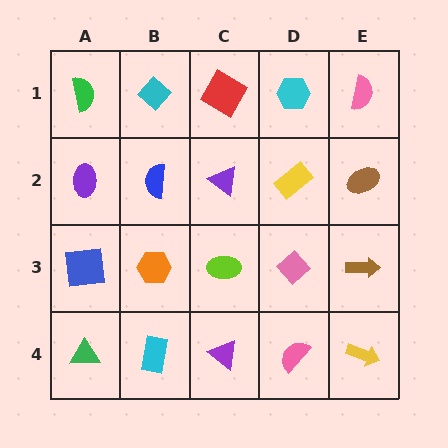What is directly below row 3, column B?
A cyan rectangle.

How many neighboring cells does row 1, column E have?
2.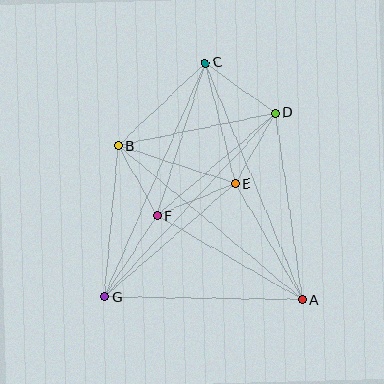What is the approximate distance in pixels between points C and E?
The distance between C and E is approximately 124 pixels.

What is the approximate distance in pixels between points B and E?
The distance between B and E is approximately 123 pixels.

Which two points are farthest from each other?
Points A and C are farthest from each other.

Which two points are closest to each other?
Points B and F are closest to each other.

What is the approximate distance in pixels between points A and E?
The distance between A and E is approximately 134 pixels.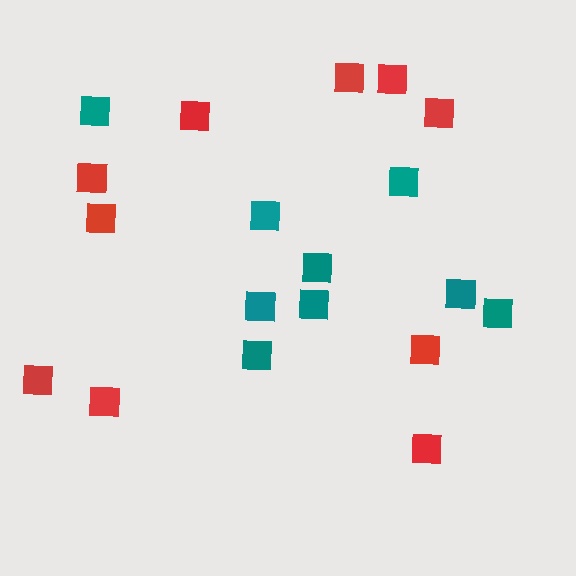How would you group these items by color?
There are 2 groups: one group of red squares (10) and one group of teal squares (9).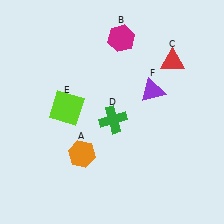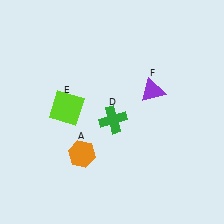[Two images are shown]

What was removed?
The magenta hexagon (B), the red triangle (C) were removed in Image 2.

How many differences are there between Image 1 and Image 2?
There are 2 differences between the two images.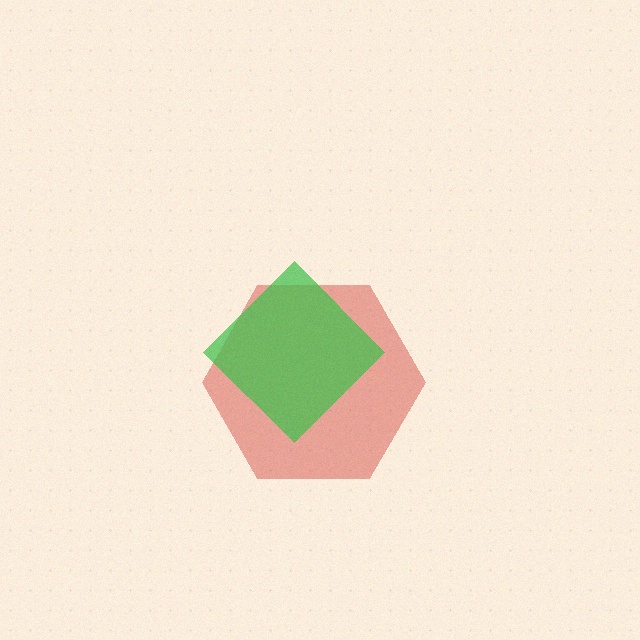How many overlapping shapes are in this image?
There are 2 overlapping shapes in the image.